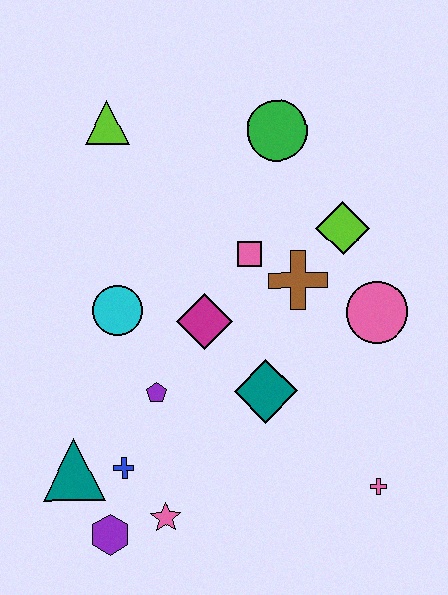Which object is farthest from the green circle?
The purple hexagon is farthest from the green circle.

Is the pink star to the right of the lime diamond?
No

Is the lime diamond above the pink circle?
Yes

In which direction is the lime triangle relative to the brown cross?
The lime triangle is to the left of the brown cross.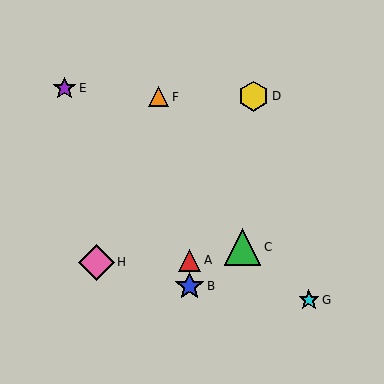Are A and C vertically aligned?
No, A is at x≈189 and C is at x≈242.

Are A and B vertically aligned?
Yes, both are at x≈189.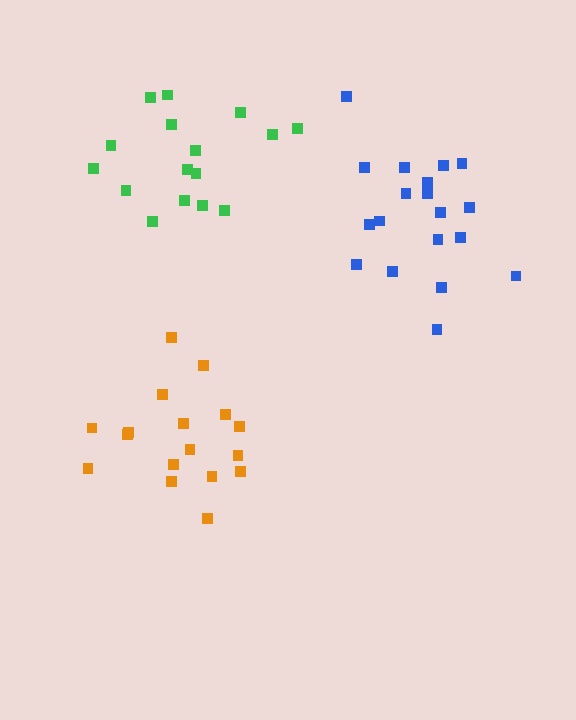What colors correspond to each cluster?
The clusters are colored: orange, green, blue.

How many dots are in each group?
Group 1: 17 dots, Group 2: 16 dots, Group 3: 19 dots (52 total).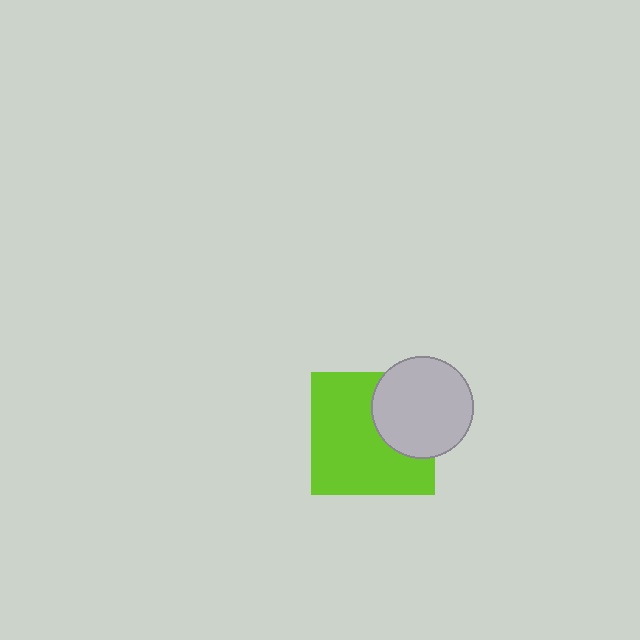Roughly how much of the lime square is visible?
Most of it is visible (roughly 68%).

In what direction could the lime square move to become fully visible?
The lime square could move left. That would shift it out from behind the light gray circle entirely.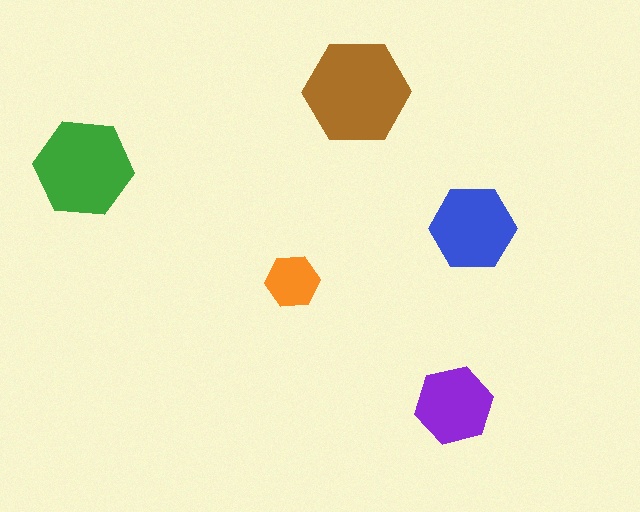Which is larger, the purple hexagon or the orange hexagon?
The purple one.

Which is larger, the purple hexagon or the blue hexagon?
The blue one.